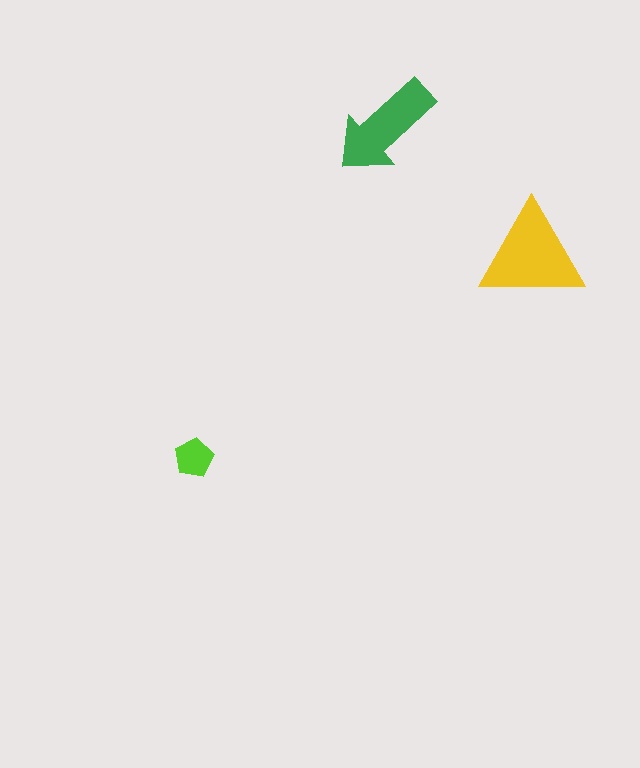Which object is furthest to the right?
The yellow triangle is rightmost.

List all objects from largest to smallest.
The yellow triangle, the green arrow, the lime pentagon.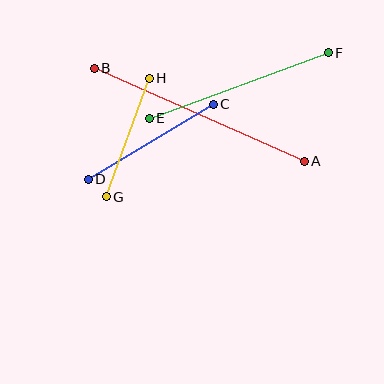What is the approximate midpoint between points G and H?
The midpoint is at approximately (128, 137) pixels.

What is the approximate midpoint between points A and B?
The midpoint is at approximately (199, 115) pixels.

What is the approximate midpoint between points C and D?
The midpoint is at approximately (151, 142) pixels.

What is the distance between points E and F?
The distance is approximately 190 pixels.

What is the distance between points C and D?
The distance is approximately 146 pixels.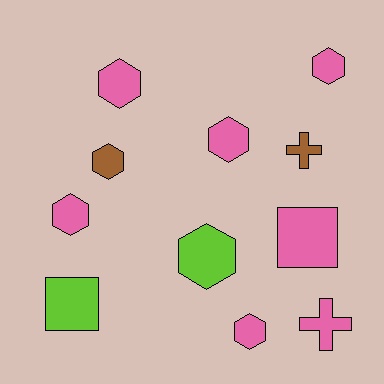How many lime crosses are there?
There are no lime crosses.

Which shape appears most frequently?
Hexagon, with 7 objects.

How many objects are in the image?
There are 11 objects.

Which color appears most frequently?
Pink, with 7 objects.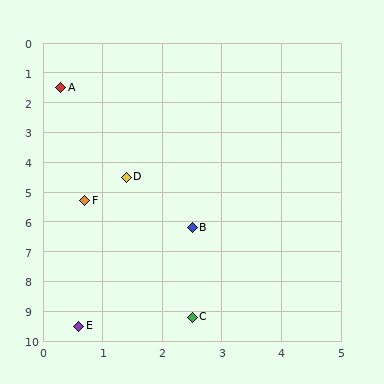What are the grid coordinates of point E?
Point E is at approximately (0.6, 9.5).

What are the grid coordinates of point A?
Point A is at approximately (0.3, 1.5).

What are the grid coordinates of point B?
Point B is at approximately (2.5, 6.2).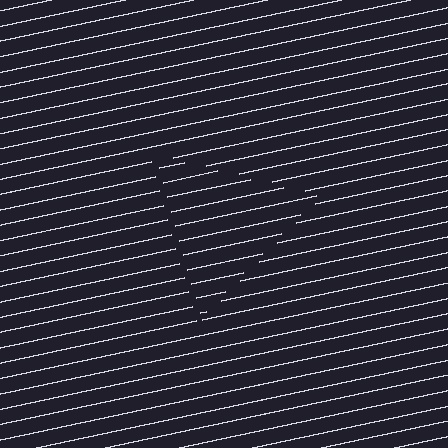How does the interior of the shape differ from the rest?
The interior of the shape contains the same grating, shifted by half a period — the contour is defined by the phase discontinuity where line-ends from the inner and outer gratings abut.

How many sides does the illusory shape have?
3 sides — the line-ends trace a triangle.